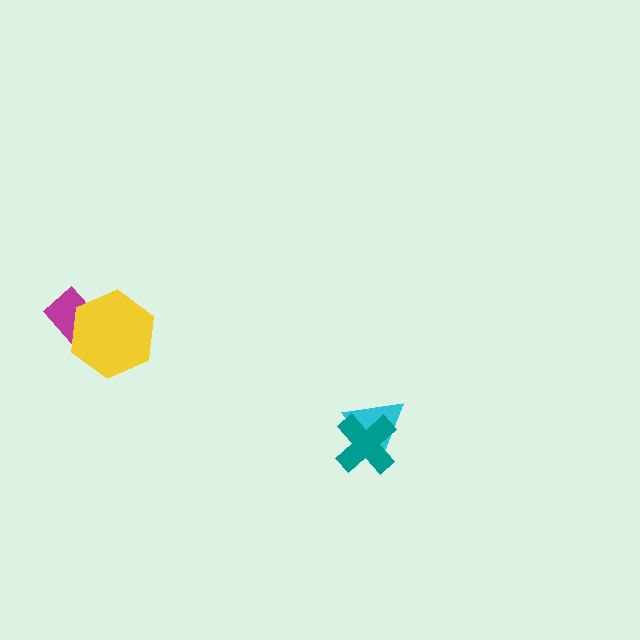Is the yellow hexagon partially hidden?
No, no other shape covers it.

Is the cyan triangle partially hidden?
Yes, it is partially covered by another shape.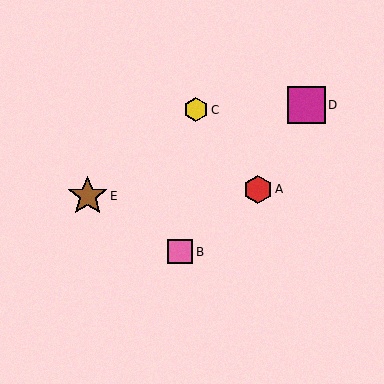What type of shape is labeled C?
Shape C is a yellow hexagon.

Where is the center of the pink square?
The center of the pink square is at (180, 252).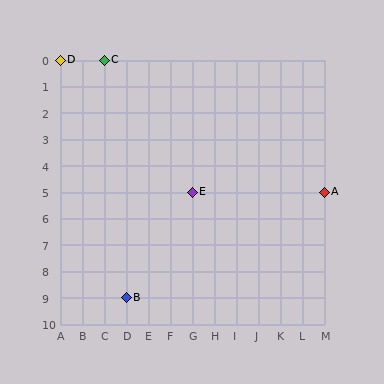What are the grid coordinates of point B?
Point B is at grid coordinates (D, 9).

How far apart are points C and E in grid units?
Points C and E are 4 columns and 5 rows apart (about 6.4 grid units diagonally).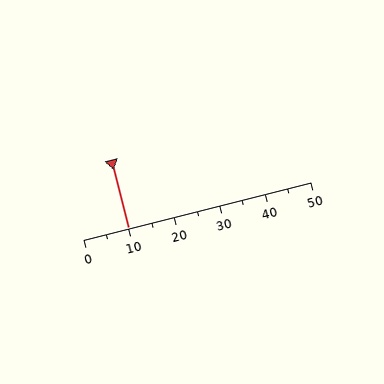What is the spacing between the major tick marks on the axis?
The major ticks are spaced 10 apart.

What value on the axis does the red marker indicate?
The marker indicates approximately 10.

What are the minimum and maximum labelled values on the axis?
The axis runs from 0 to 50.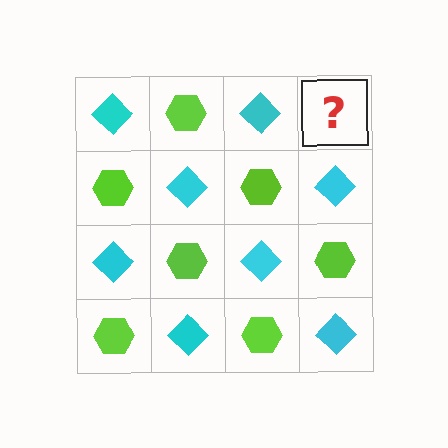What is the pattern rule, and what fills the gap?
The rule is that it alternates cyan diamond and lime hexagon in a checkerboard pattern. The gap should be filled with a lime hexagon.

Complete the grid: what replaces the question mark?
The question mark should be replaced with a lime hexagon.